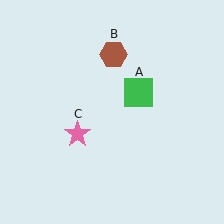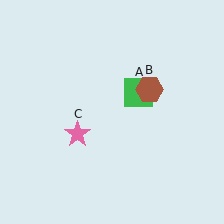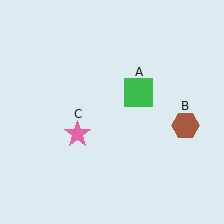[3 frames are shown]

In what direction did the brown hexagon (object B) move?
The brown hexagon (object B) moved down and to the right.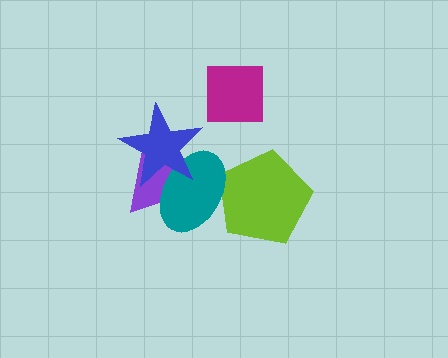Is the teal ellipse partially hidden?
Yes, it is partially covered by another shape.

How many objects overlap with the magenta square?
0 objects overlap with the magenta square.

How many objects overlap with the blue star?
2 objects overlap with the blue star.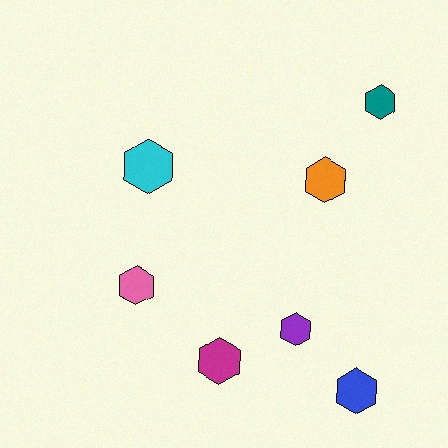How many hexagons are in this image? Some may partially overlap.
There are 7 hexagons.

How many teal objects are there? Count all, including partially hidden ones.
There is 1 teal object.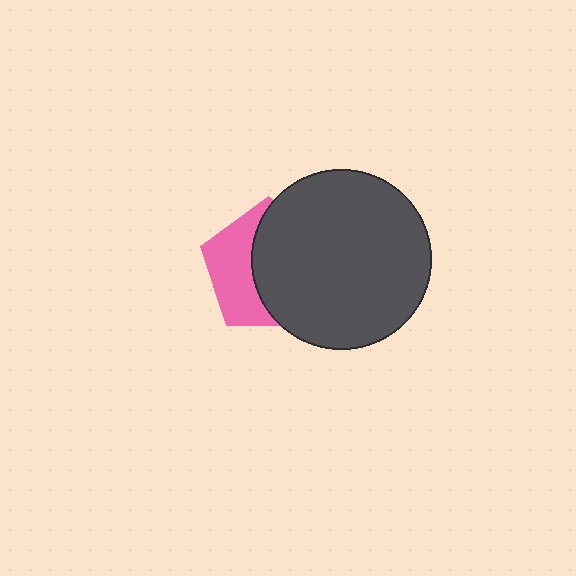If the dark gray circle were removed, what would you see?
You would see the complete pink pentagon.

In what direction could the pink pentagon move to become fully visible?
The pink pentagon could move left. That would shift it out from behind the dark gray circle entirely.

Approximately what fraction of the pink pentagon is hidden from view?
Roughly 60% of the pink pentagon is hidden behind the dark gray circle.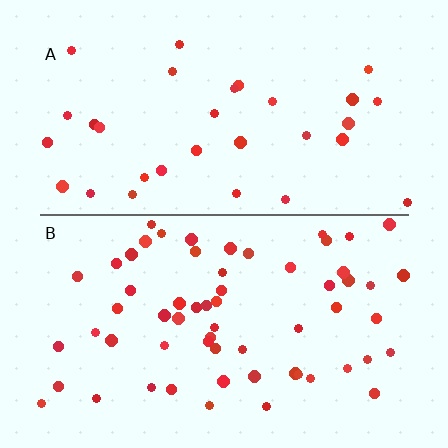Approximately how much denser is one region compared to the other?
Approximately 2.0× — region B over region A.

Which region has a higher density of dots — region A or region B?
B (the bottom).